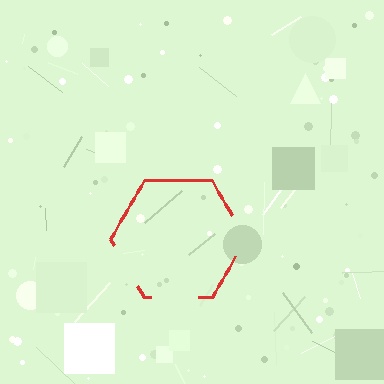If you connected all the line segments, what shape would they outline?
They would outline a hexagon.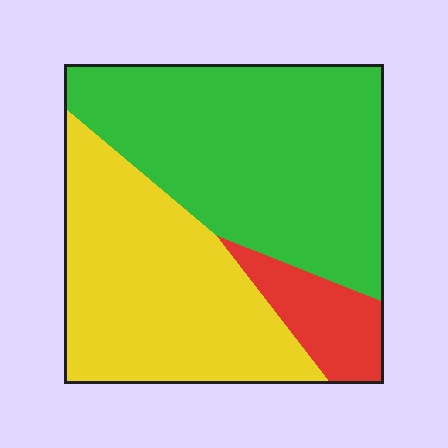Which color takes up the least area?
Red, at roughly 10%.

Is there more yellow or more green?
Green.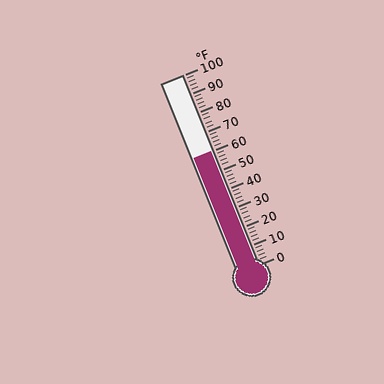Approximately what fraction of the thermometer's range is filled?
The thermometer is filled to approximately 60% of its range.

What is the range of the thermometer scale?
The thermometer scale ranges from 0°F to 100°F.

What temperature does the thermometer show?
The thermometer shows approximately 60°F.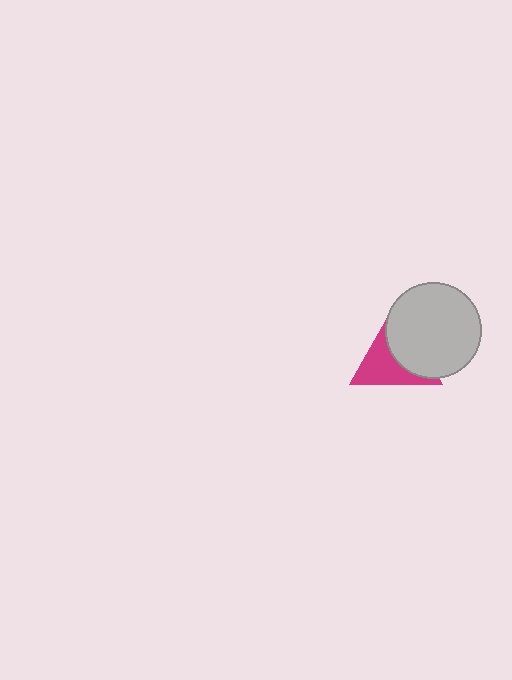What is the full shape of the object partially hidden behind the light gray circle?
The partially hidden object is a magenta triangle.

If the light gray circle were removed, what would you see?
You would see the complete magenta triangle.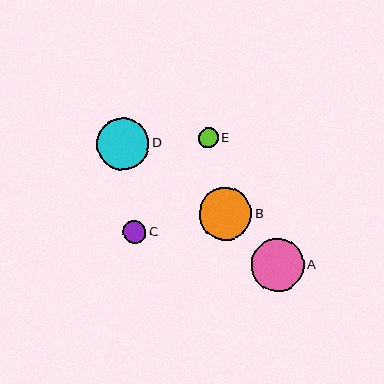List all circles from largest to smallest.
From largest to smallest: A, B, D, C, E.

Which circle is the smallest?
Circle E is the smallest with a size of approximately 19 pixels.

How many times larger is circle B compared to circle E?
Circle B is approximately 2.7 times the size of circle E.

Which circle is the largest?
Circle A is the largest with a size of approximately 53 pixels.